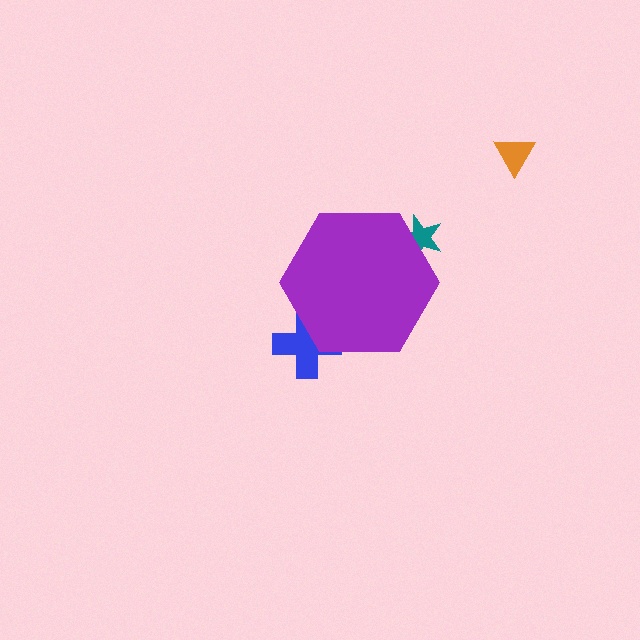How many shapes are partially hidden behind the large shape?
2 shapes are partially hidden.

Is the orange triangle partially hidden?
No, the orange triangle is fully visible.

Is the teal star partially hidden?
Yes, the teal star is partially hidden behind the purple hexagon.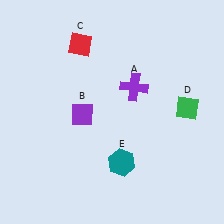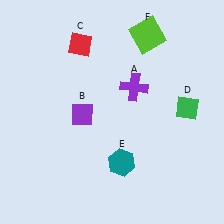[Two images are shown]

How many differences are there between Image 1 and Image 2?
There is 1 difference between the two images.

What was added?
A lime square (F) was added in Image 2.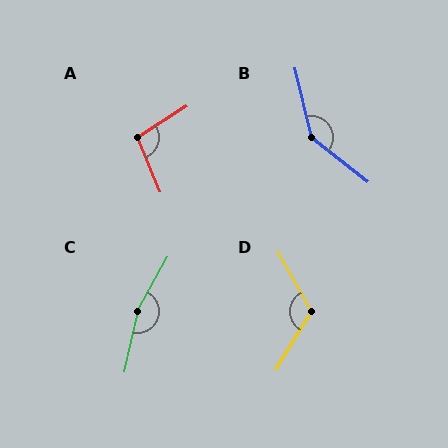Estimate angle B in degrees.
Approximately 142 degrees.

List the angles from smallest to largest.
A (100°), D (119°), B (142°), C (163°).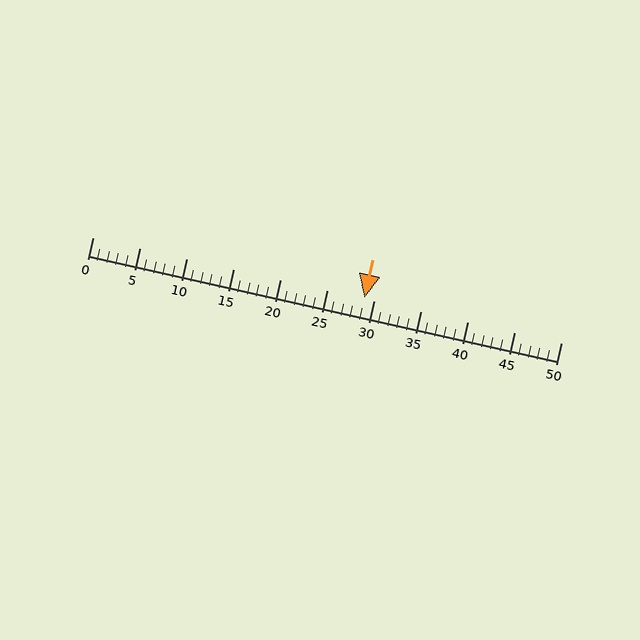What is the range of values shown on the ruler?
The ruler shows values from 0 to 50.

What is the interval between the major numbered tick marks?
The major tick marks are spaced 5 units apart.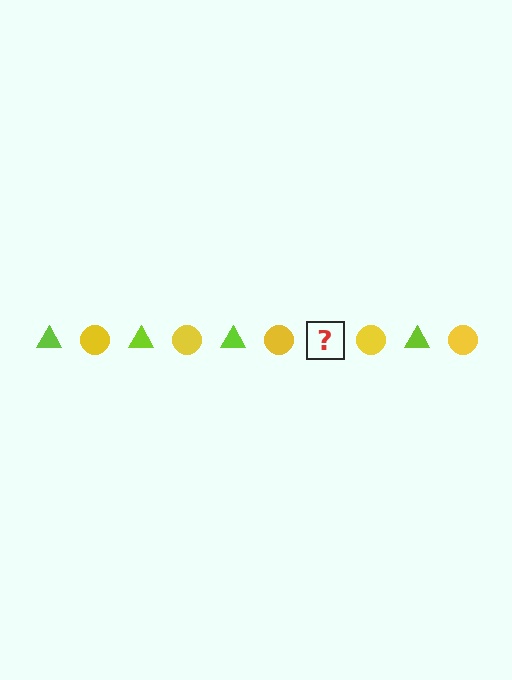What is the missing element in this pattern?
The missing element is a lime triangle.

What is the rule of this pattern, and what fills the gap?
The rule is that the pattern alternates between lime triangle and yellow circle. The gap should be filled with a lime triangle.